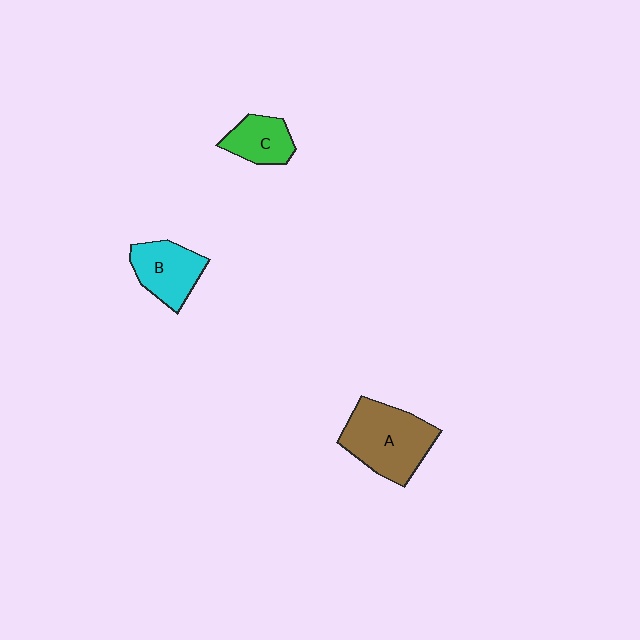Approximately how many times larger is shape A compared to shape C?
Approximately 2.0 times.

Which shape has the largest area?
Shape A (brown).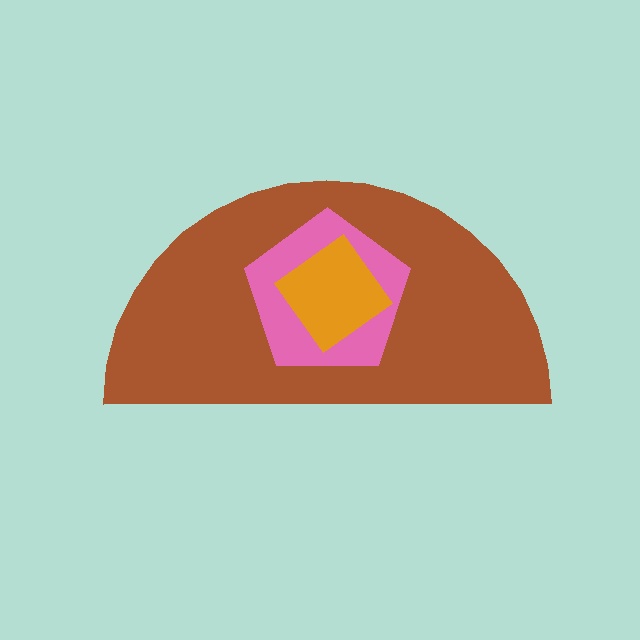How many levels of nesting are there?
3.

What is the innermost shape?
The orange diamond.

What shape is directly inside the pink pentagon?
The orange diamond.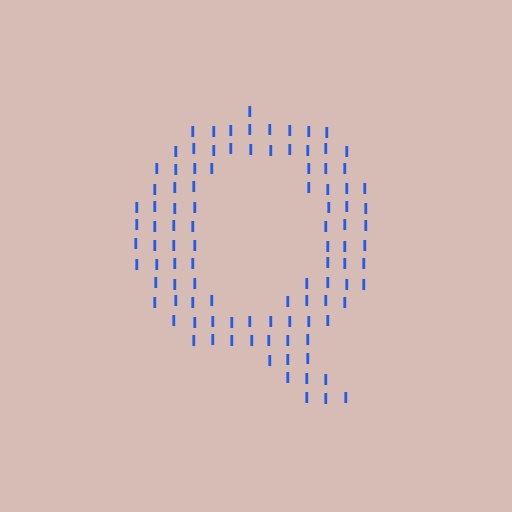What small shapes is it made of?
It is made of small letter I's.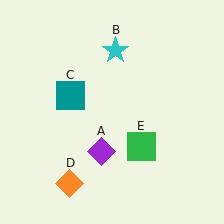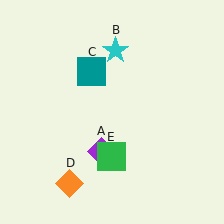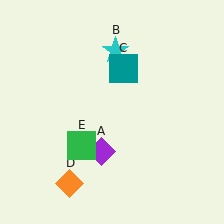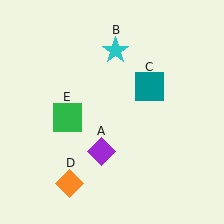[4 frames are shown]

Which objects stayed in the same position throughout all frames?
Purple diamond (object A) and cyan star (object B) and orange diamond (object D) remained stationary.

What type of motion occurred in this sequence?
The teal square (object C), green square (object E) rotated clockwise around the center of the scene.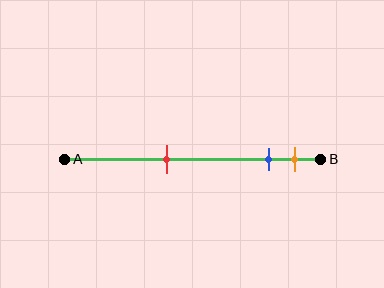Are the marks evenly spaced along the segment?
No, the marks are not evenly spaced.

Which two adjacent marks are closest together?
The blue and orange marks are the closest adjacent pair.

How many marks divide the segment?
There are 3 marks dividing the segment.